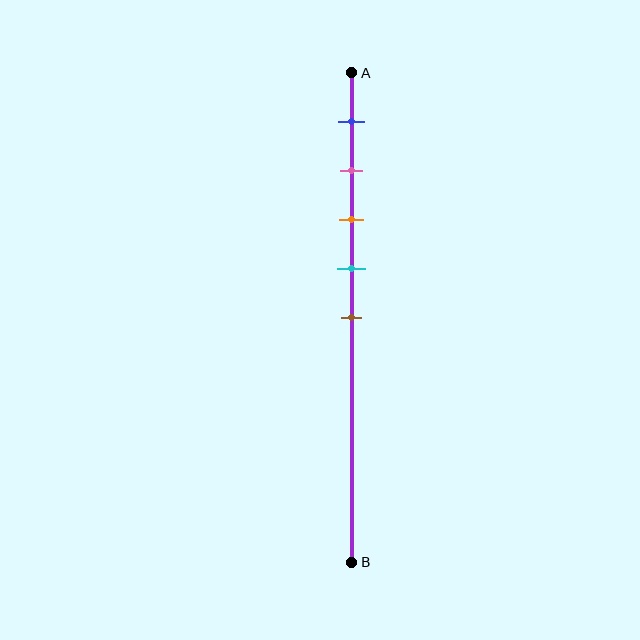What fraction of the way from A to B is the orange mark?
The orange mark is approximately 30% (0.3) of the way from A to B.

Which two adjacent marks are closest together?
The pink and orange marks are the closest adjacent pair.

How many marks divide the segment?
There are 5 marks dividing the segment.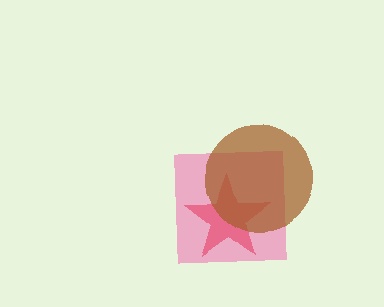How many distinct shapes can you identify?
There are 3 distinct shapes: a red star, a pink square, a brown circle.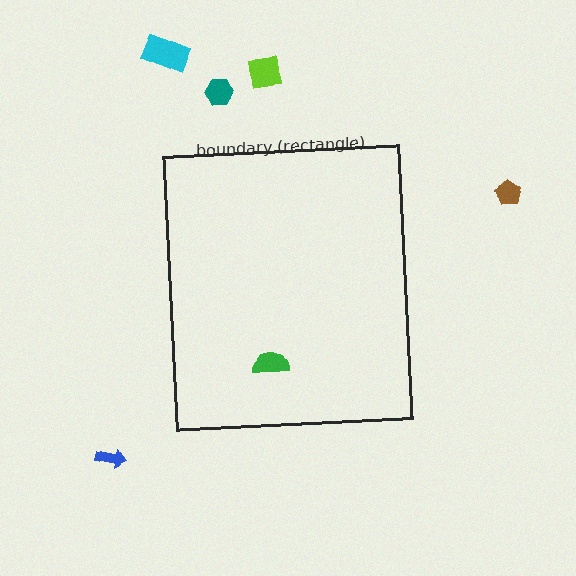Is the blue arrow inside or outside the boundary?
Outside.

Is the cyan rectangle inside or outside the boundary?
Outside.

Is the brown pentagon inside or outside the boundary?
Outside.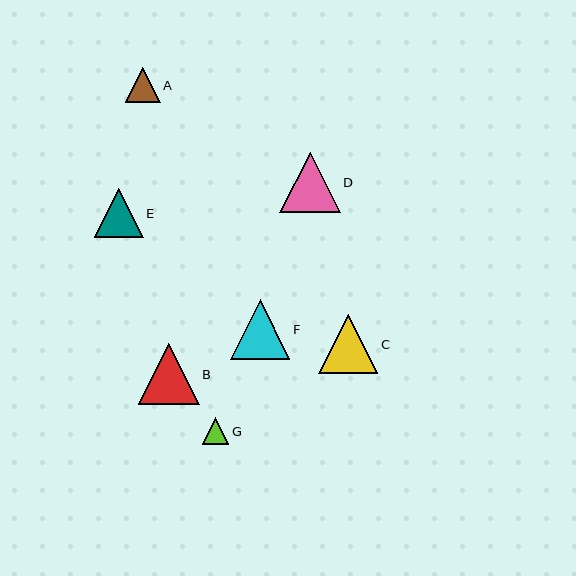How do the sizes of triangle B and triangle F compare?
Triangle B and triangle F are approximately the same size.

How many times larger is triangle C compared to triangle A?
Triangle C is approximately 1.7 times the size of triangle A.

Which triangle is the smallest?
Triangle G is the smallest with a size of approximately 26 pixels.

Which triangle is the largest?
Triangle B is the largest with a size of approximately 61 pixels.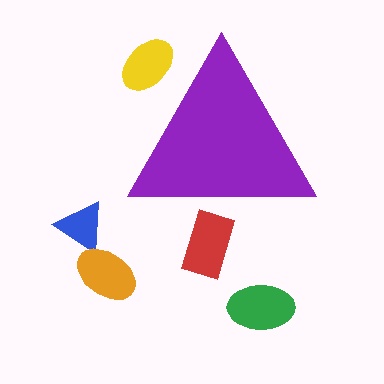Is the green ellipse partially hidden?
No, the green ellipse is fully visible.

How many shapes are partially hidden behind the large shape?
2 shapes are partially hidden.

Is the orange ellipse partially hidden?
No, the orange ellipse is fully visible.